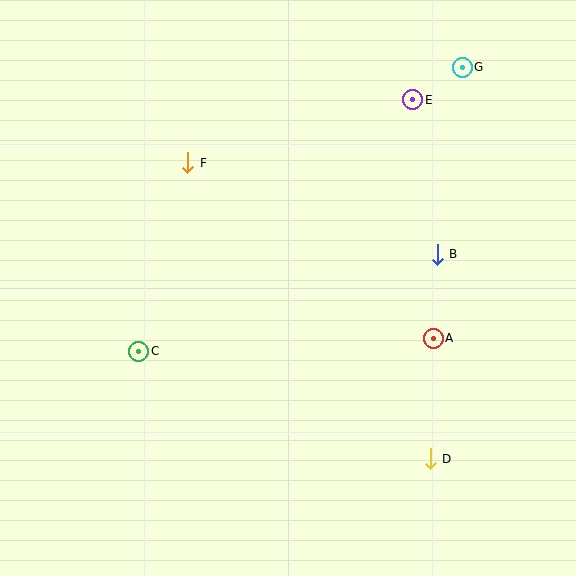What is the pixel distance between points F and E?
The distance between F and E is 234 pixels.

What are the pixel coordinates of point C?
Point C is at (139, 351).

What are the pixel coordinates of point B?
Point B is at (437, 254).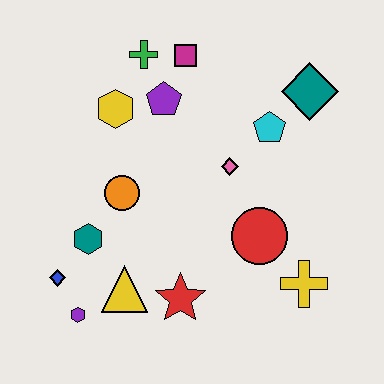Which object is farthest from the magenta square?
The purple hexagon is farthest from the magenta square.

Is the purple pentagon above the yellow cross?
Yes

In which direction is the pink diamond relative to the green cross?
The pink diamond is below the green cross.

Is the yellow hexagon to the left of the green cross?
Yes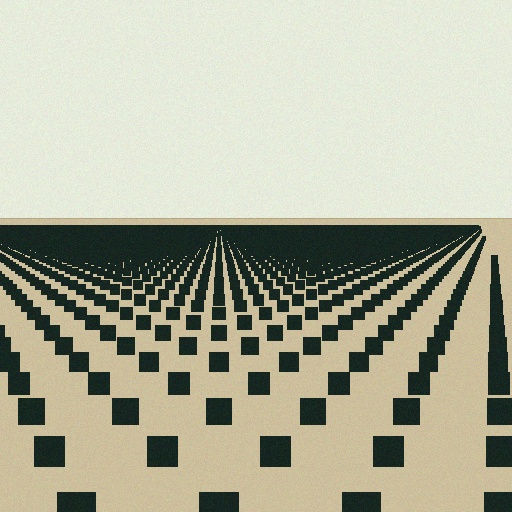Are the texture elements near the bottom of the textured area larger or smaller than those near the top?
Larger. Near the bottom, elements are closer to the viewer and appear at a bigger on-screen size.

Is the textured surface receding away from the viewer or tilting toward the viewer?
The surface is receding away from the viewer. Texture elements get smaller and denser toward the top.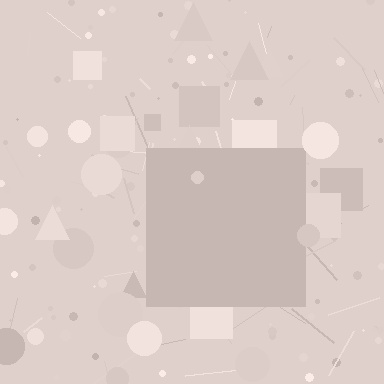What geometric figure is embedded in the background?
A square is embedded in the background.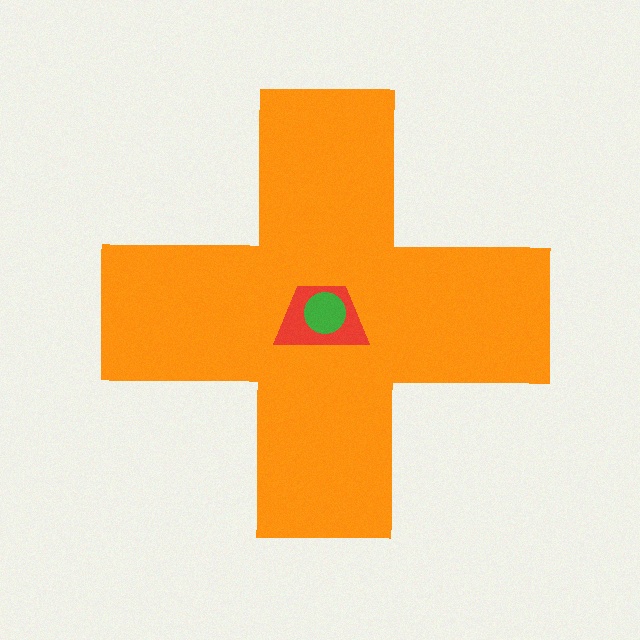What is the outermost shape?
The orange cross.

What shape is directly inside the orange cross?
The red trapezoid.